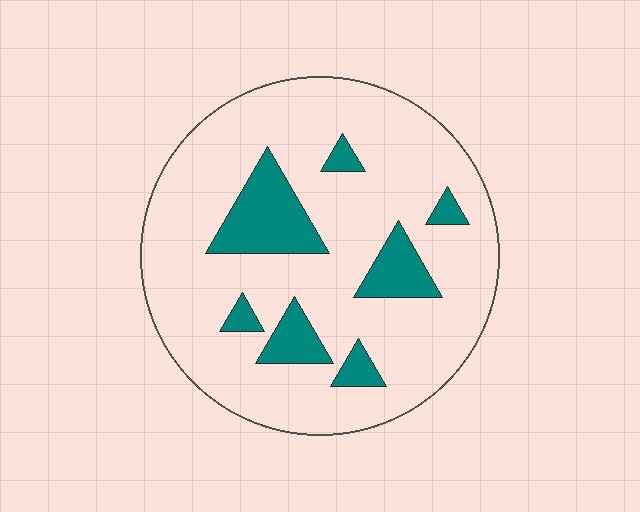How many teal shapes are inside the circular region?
7.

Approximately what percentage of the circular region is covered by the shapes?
Approximately 15%.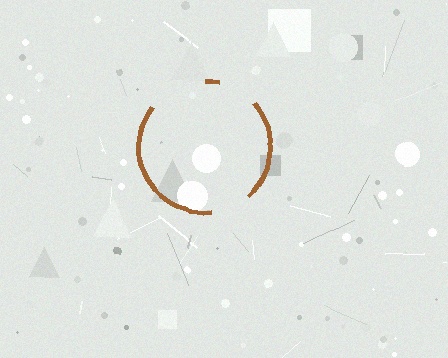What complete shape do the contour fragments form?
The contour fragments form a circle.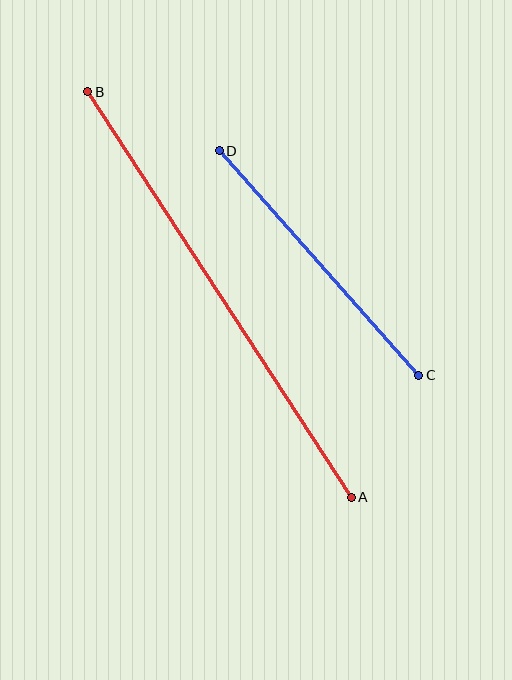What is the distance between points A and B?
The distance is approximately 484 pixels.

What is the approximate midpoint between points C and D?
The midpoint is at approximately (319, 263) pixels.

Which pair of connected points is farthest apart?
Points A and B are farthest apart.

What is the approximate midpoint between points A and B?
The midpoint is at approximately (220, 294) pixels.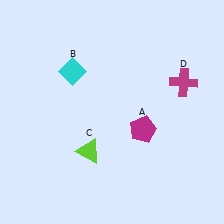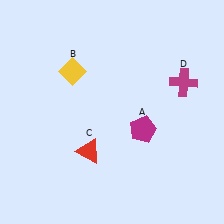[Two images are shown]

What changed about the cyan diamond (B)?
In Image 1, B is cyan. In Image 2, it changed to yellow.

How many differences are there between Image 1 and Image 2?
There are 2 differences between the two images.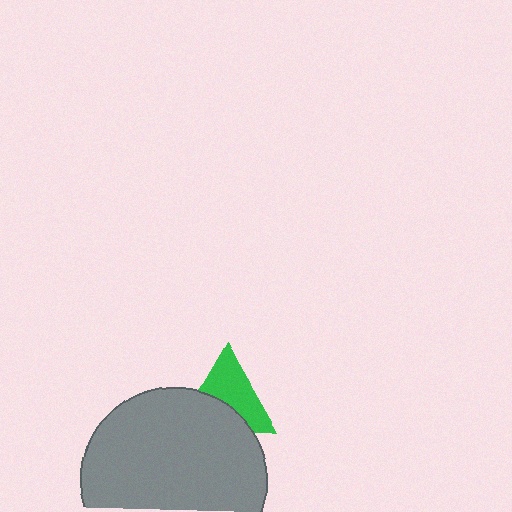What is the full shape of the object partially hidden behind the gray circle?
The partially hidden object is a green triangle.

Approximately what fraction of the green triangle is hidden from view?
Roughly 43% of the green triangle is hidden behind the gray circle.